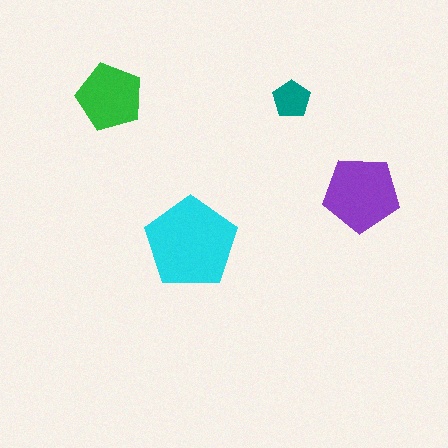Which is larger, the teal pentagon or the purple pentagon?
The purple one.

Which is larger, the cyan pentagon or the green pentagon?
The cyan one.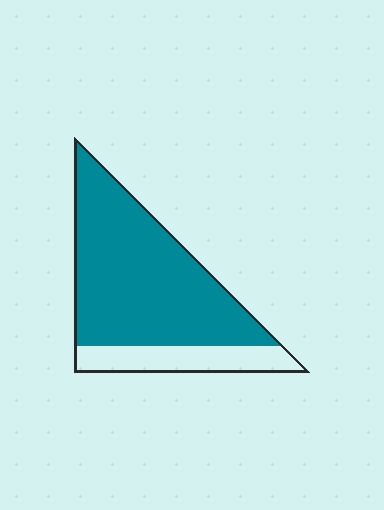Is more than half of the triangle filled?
Yes.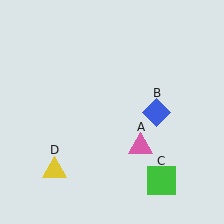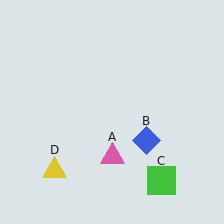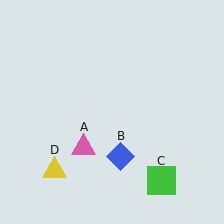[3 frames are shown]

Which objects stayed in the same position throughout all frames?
Green square (object C) and yellow triangle (object D) remained stationary.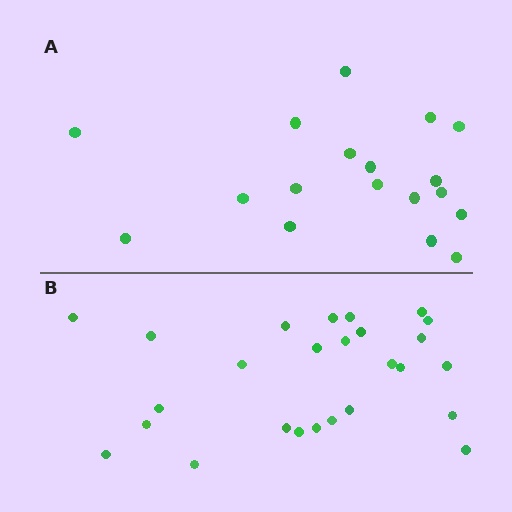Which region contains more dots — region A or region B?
Region B (the bottom region) has more dots.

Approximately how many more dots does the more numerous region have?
Region B has roughly 8 or so more dots than region A.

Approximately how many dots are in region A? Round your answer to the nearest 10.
About 20 dots. (The exact count is 18, which rounds to 20.)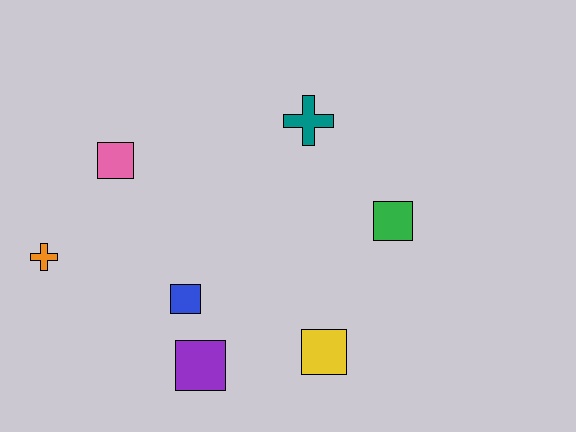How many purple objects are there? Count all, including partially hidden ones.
There is 1 purple object.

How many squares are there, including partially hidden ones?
There are 5 squares.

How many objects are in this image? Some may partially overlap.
There are 7 objects.